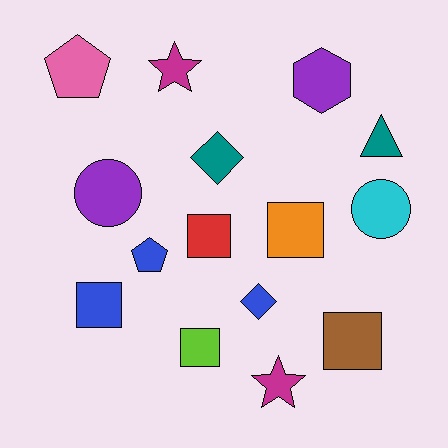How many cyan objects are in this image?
There is 1 cyan object.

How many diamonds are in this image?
There are 2 diamonds.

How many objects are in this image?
There are 15 objects.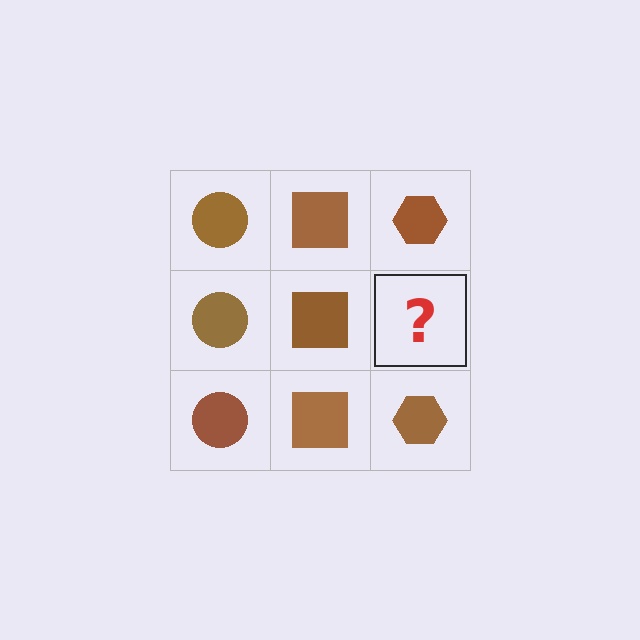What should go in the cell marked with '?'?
The missing cell should contain a brown hexagon.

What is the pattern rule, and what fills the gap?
The rule is that each column has a consistent shape. The gap should be filled with a brown hexagon.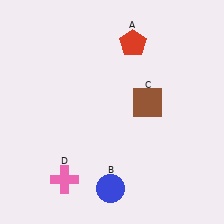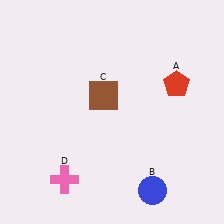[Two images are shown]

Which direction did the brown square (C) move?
The brown square (C) moved left.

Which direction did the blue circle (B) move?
The blue circle (B) moved right.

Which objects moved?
The objects that moved are: the red pentagon (A), the blue circle (B), the brown square (C).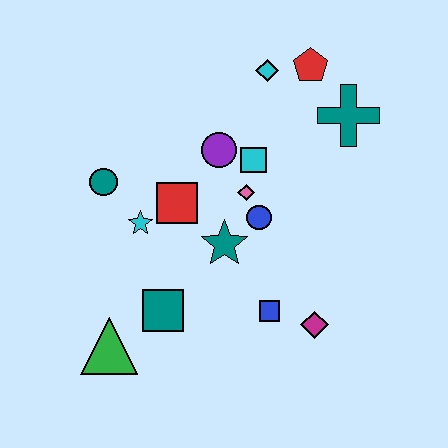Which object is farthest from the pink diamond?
The green triangle is farthest from the pink diamond.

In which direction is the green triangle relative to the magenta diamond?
The green triangle is to the left of the magenta diamond.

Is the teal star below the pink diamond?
Yes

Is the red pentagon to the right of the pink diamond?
Yes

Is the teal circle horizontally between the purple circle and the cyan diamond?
No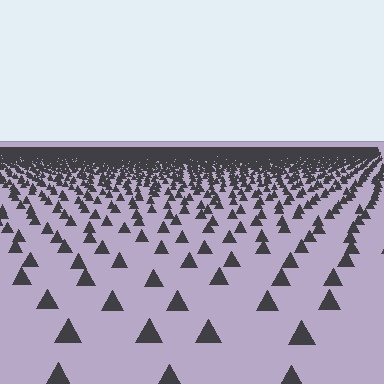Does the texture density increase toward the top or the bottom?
Density increases toward the top.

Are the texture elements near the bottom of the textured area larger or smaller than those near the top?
Larger. Near the bottom, elements are closer to the viewer and appear at a bigger on-screen size.